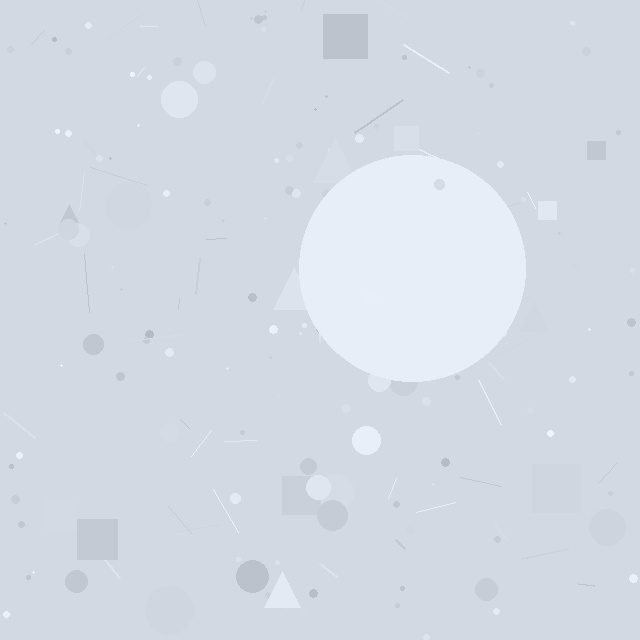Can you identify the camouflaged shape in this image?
The camouflaged shape is a circle.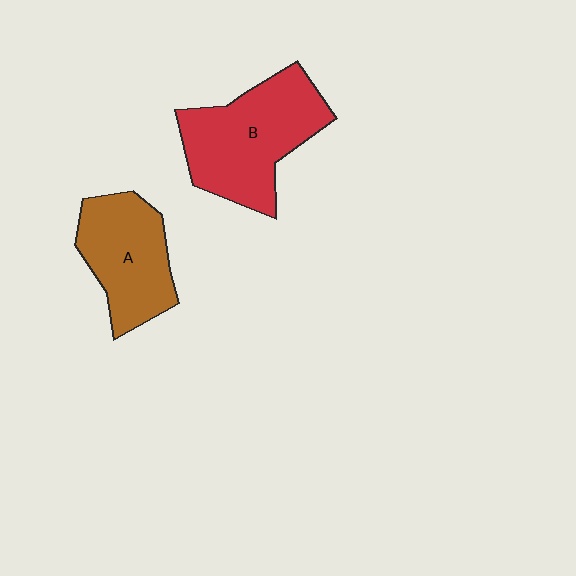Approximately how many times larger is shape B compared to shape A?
Approximately 1.3 times.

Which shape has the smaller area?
Shape A (brown).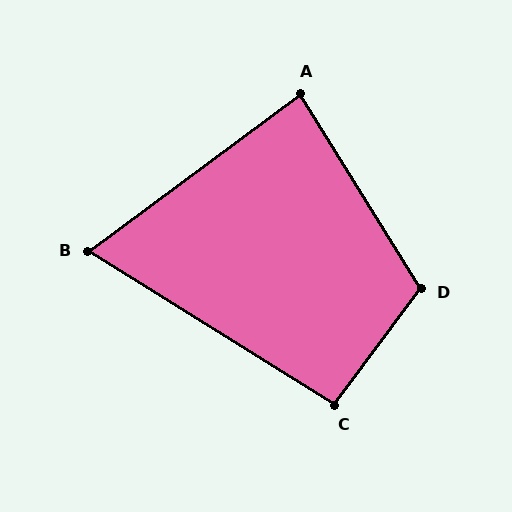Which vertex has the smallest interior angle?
B, at approximately 69 degrees.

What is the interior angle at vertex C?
Approximately 95 degrees (approximately right).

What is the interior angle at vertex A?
Approximately 85 degrees (approximately right).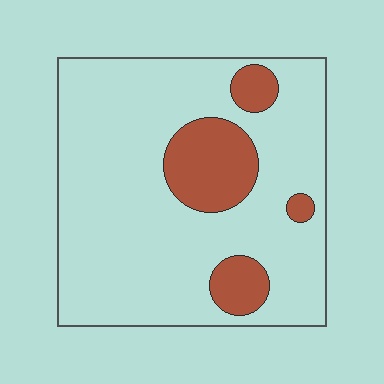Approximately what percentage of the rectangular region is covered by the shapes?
Approximately 15%.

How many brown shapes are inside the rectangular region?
4.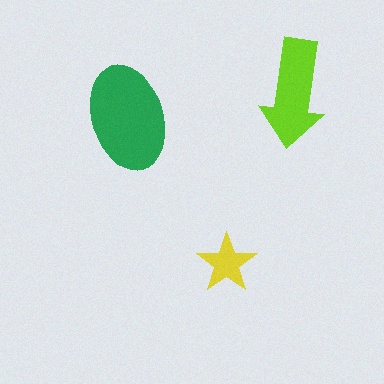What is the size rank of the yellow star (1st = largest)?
3rd.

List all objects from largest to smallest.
The green ellipse, the lime arrow, the yellow star.